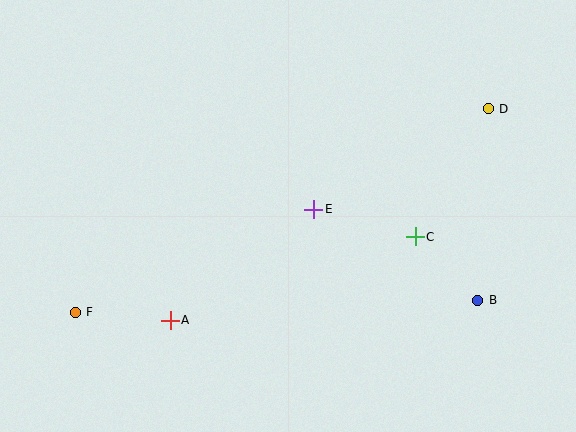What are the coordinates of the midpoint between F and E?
The midpoint between F and E is at (194, 261).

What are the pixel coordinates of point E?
Point E is at (314, 209).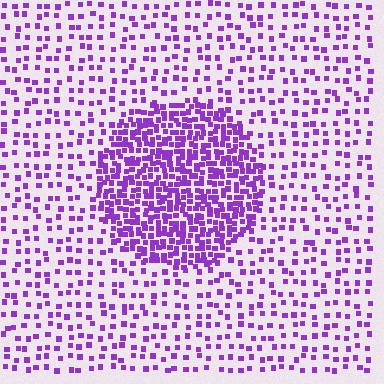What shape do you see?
I see a circle.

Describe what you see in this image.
The image contains small purple elements arranged at two different densities. A circle-shaped region is visible where the elements are more densely packed than the surrounding area.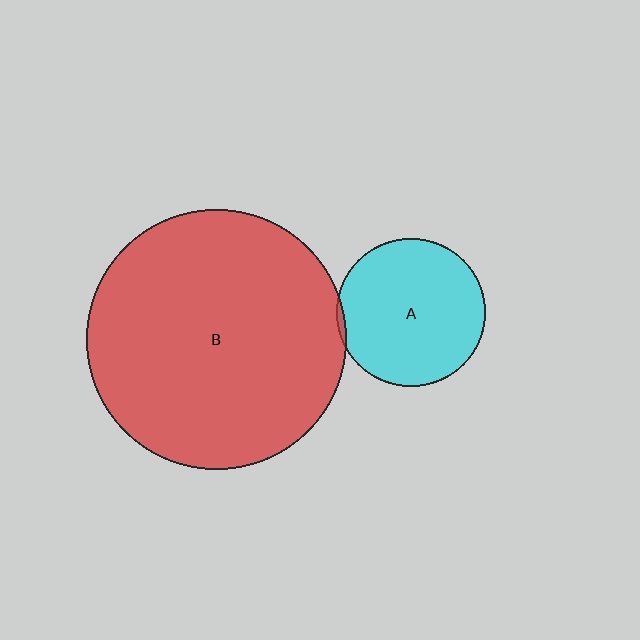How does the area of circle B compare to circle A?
Approximately 3.1 times.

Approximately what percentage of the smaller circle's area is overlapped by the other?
Approximately 5%.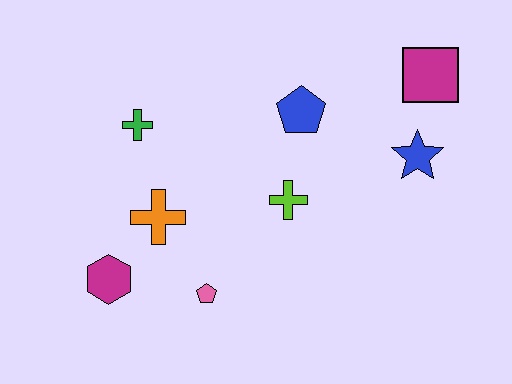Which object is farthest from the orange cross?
The magenta square is farthest from the orange cross.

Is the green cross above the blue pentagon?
No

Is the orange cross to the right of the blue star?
No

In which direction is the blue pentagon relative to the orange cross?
The blue pentagon is to the right of the orange cross.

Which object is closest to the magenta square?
The blue star is closest to the magenta square.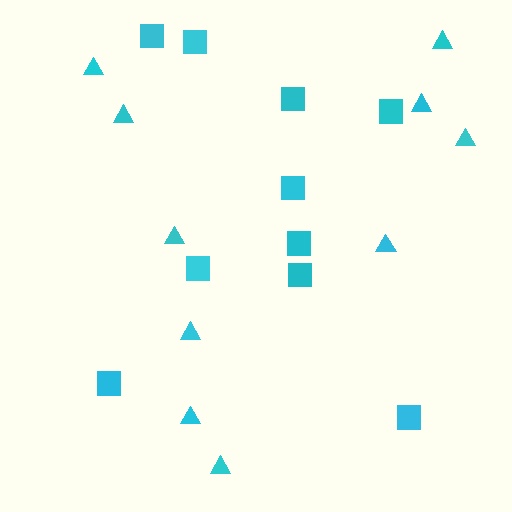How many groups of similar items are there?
There are 2 groups: one group of triangles (10) and one group of squares (10).